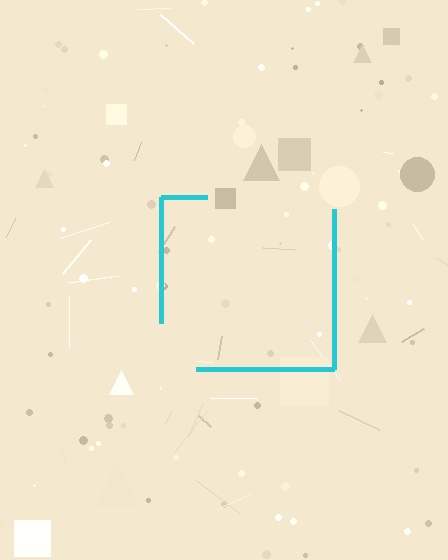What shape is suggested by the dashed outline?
The dashed outline suggests a square.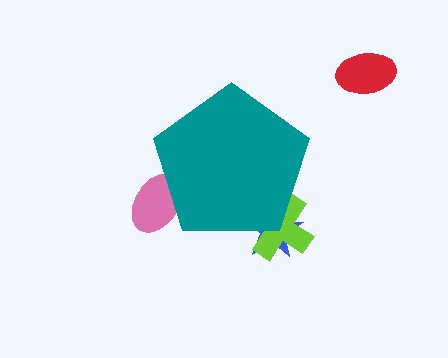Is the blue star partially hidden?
Yes, the blue star is partially hidden behind the teal pentagon.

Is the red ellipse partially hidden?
No, the red ellipse is fully visible.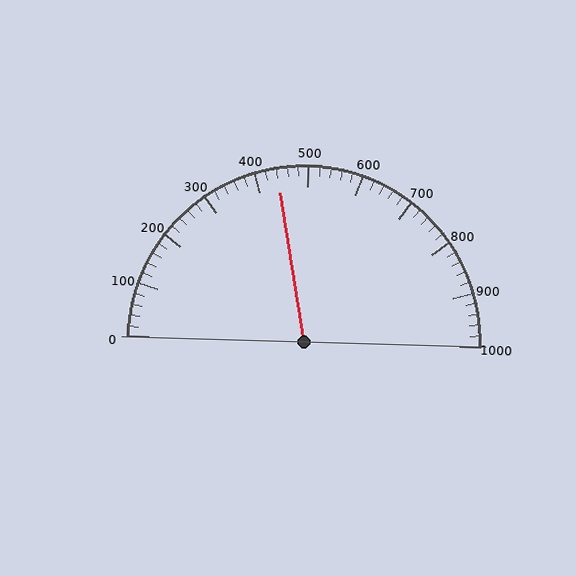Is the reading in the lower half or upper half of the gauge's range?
The reading is in the lower half of the range (0 to 1000).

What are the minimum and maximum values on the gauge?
The gauge ranges from 0 to 1000.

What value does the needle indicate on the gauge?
The needle indicates approximately 440.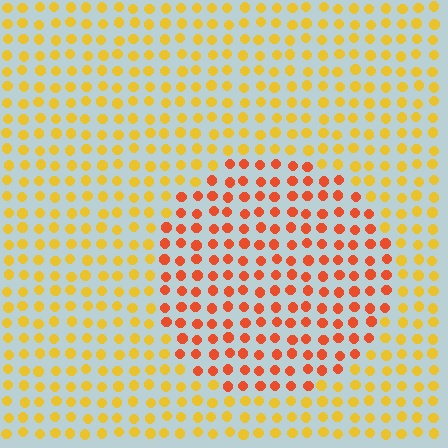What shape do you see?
I see a circle.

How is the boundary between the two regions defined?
The boundary is defined purely by a slight shift in hue (about 37 degrees). Spacing, size, and orientation are identical on both sides.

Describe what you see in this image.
The image is filled with small yellow elements in a uniform arrangement. A circle-shaped region is visible where the elements are tinted to a slightly different hue, forming a subtle color boundary.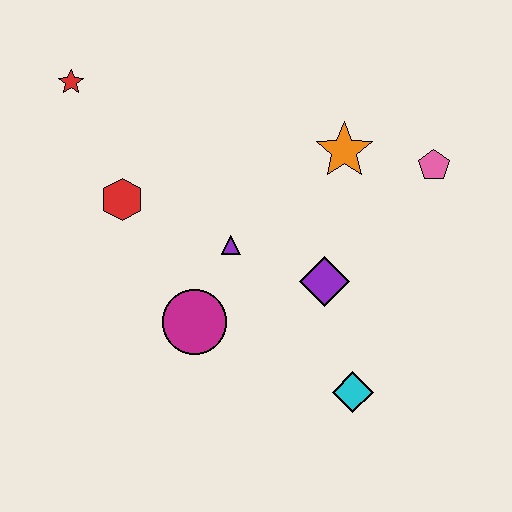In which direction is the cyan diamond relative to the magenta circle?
The cyan diamond is to the right of the magenta circle.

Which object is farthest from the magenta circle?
The pink pentagon is farthest from the magenta circle.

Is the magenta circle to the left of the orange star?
Yes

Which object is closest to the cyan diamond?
The purple diamond is closest to the cyan diamond.